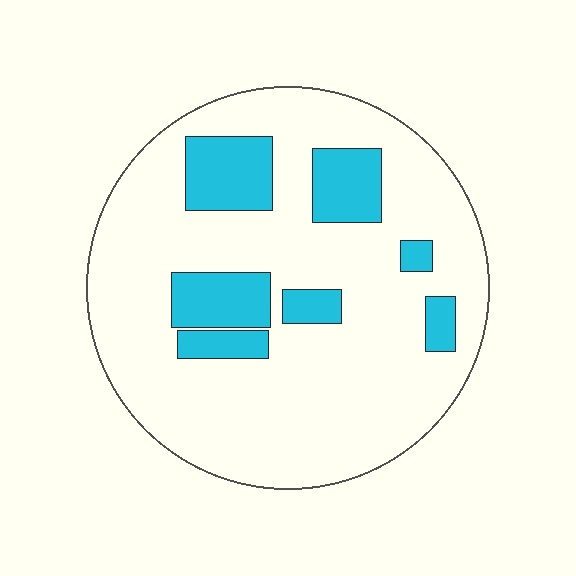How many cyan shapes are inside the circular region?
7.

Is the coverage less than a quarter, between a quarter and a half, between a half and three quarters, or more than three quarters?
Less than a quarter.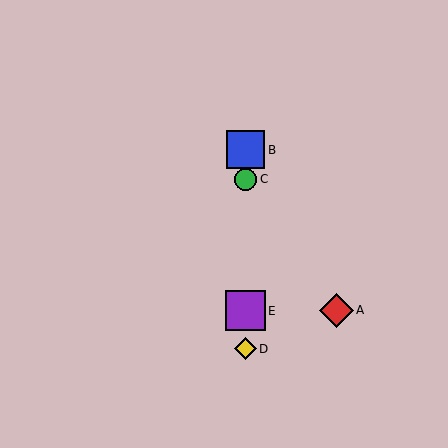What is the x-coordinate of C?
Object C is at x≈245.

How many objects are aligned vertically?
4 objects (B, C, D, E) are aligned vertically.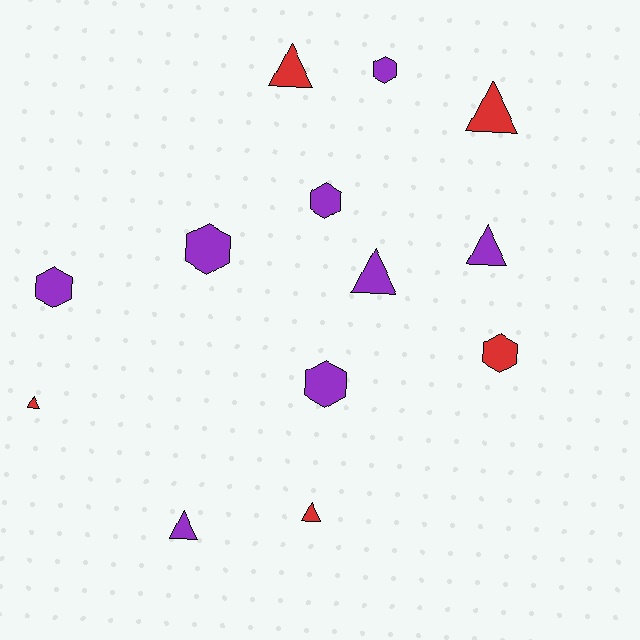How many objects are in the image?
There are 13 objects.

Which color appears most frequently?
Purple, with 8 objects.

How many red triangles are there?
There are 4 red triangles.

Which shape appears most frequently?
Triangle, with 7 objects.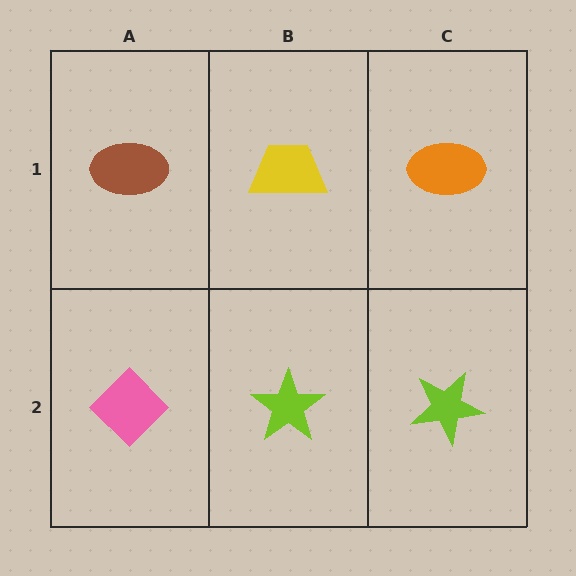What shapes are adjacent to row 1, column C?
A lime star (row 2, column C), a yellow trapezoid (row 1, column B).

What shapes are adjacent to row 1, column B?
A lime star (row 2, column B), a brown ellipse (row 1, column A), an orange ellipse (row 1, column C).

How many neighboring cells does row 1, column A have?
2.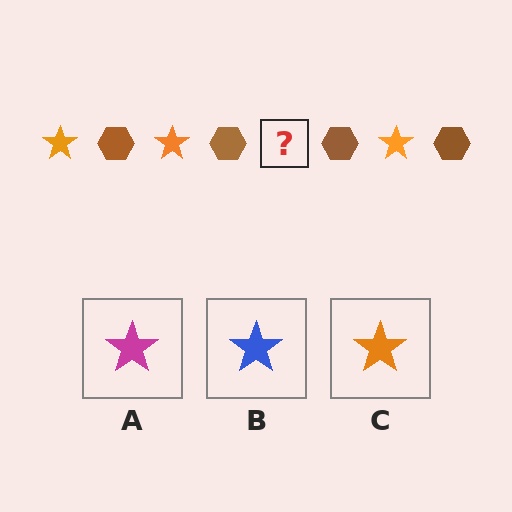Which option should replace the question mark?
Option C.